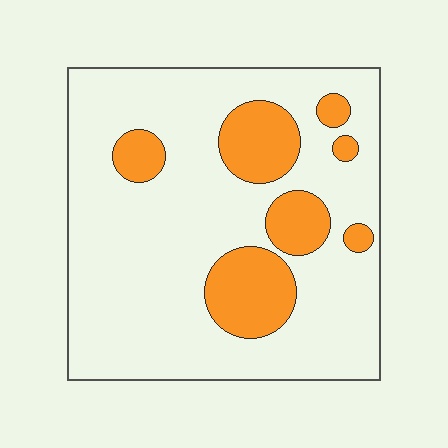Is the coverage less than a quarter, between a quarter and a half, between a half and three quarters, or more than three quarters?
Less than a quarter.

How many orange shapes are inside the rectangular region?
7.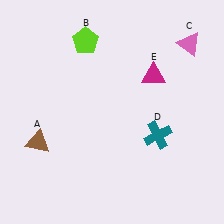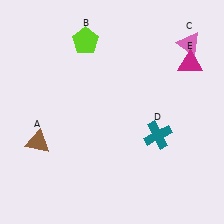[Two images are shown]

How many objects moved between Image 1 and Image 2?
1 object moved between the two images.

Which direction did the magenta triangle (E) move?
The magenta triangle (E) moved right.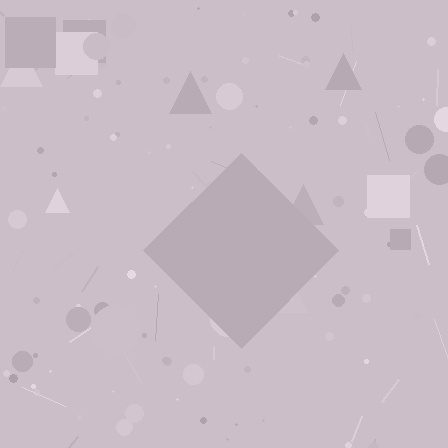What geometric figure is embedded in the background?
A diamond is embedded in the background.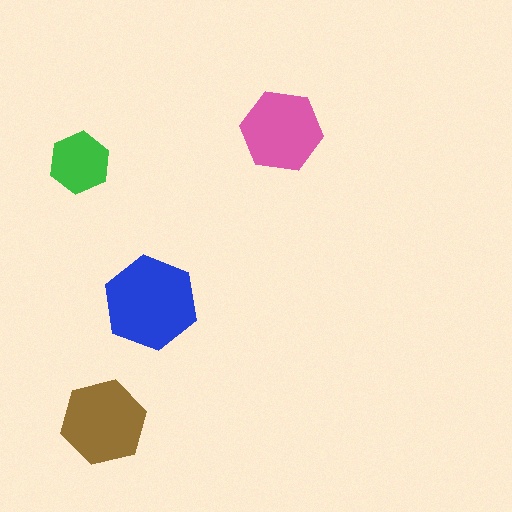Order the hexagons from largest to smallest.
the blue one, the brown one, the pink one, the green one.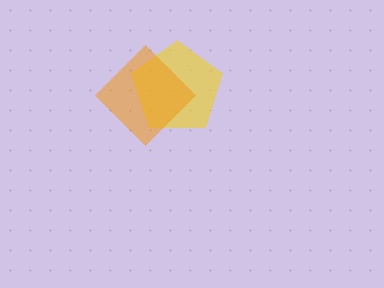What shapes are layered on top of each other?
The layered shapes are: a yellow pentagon, an orange diamond.